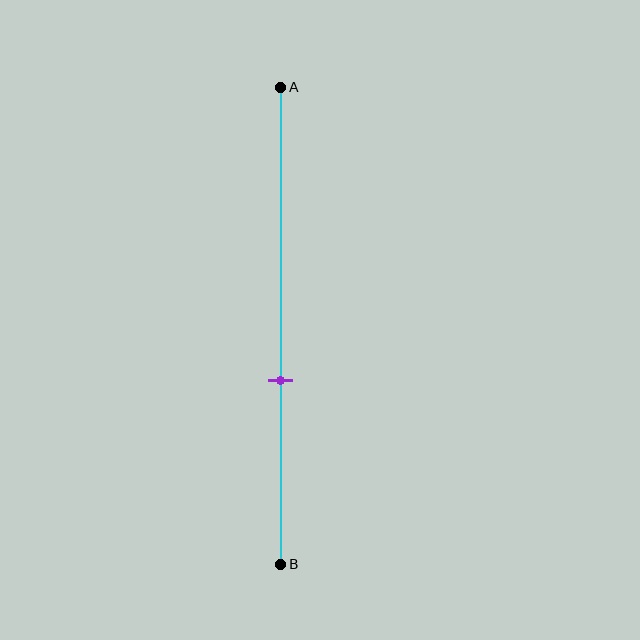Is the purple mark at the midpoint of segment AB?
No, the mark is at about 60% from A, not at the 50% midpoint.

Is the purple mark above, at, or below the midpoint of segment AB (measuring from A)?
The purple mark is below the midpoint of segment AB.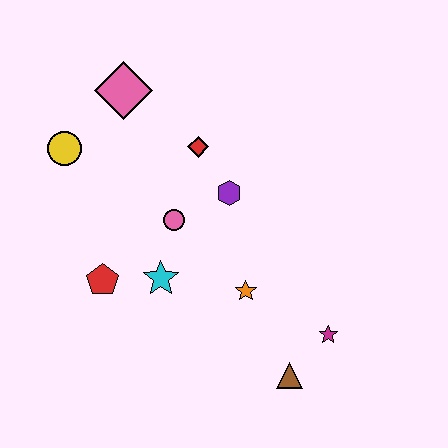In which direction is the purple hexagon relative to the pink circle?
The purple hexagon is to the right of the pink circle.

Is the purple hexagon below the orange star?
No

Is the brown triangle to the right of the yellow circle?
Yes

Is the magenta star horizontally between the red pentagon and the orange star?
No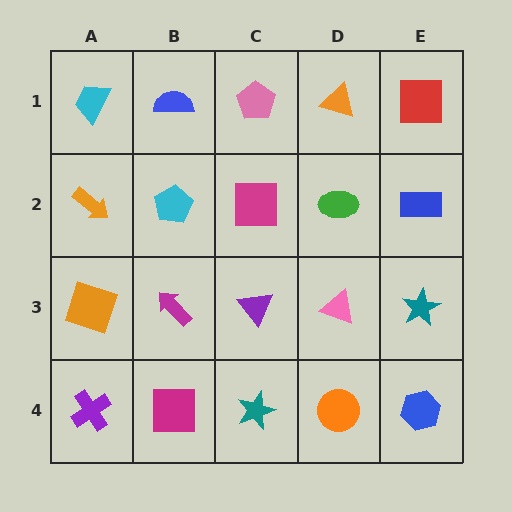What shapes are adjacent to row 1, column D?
A green ellipse (row 2, column D), a pink pentagon (row 1, column C), a red square (row 1, column E).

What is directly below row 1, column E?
A blue rectangle.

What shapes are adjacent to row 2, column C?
A pink pentagon (row 1, column C), a purple triangle (row 3, column C), a cyan pentagon (row 2, column B), a green ellipse (row 2, column D).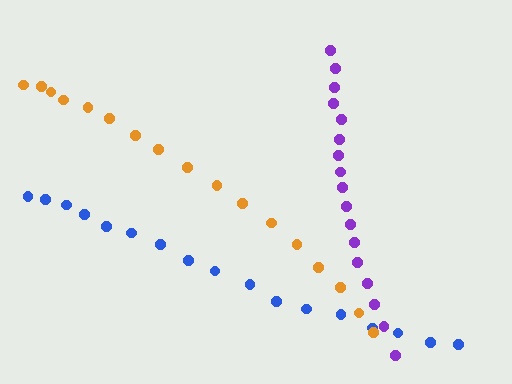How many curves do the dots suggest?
There are 3 distinct paths.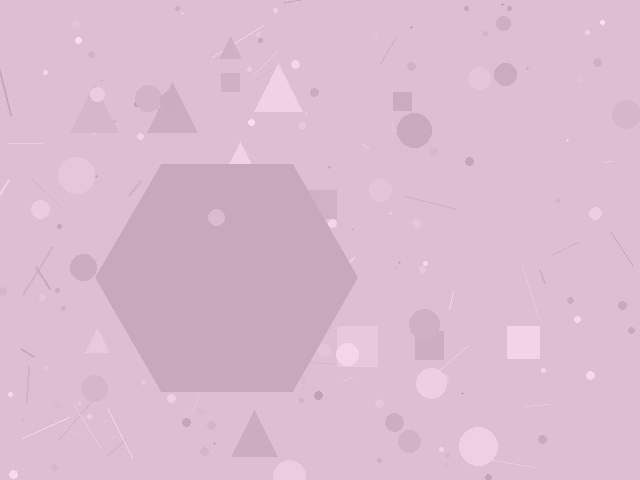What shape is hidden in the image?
A hexagon is hidden in the image.